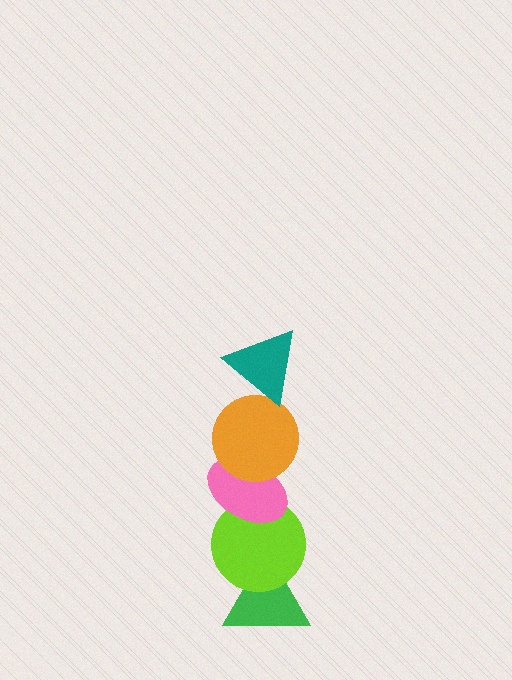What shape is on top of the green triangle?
The lime circle is on top of the green triangle.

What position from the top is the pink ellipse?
The pink ellipse is 3rd from the top.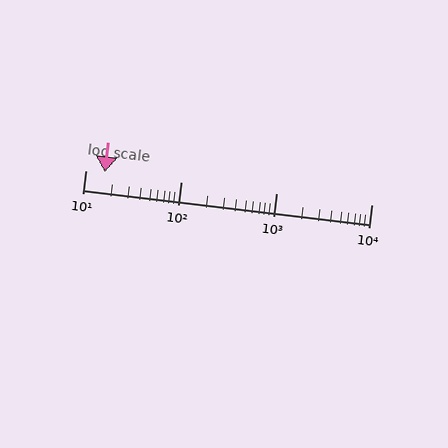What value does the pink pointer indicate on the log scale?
The pointer indicates approximately 16.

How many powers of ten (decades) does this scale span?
The scale spans 3 decades, from 10 to 10000.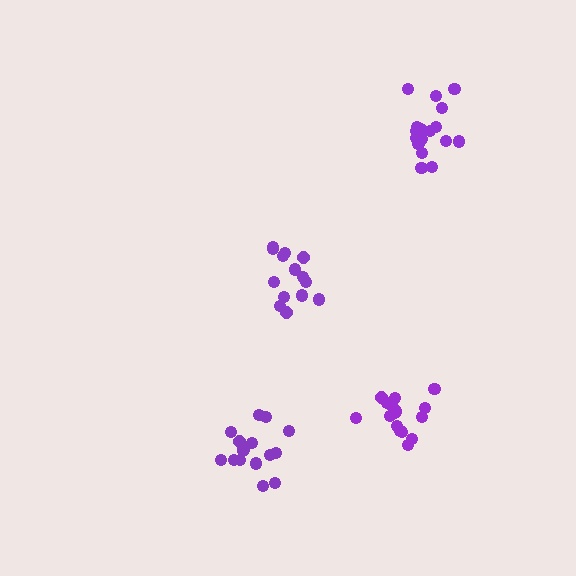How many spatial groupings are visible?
There are 4 spatial groupings.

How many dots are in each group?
Group 1: 16 dots, Group 2: 16 dots, Group 3: 17 dots, Group 4: 14 dots (63 total).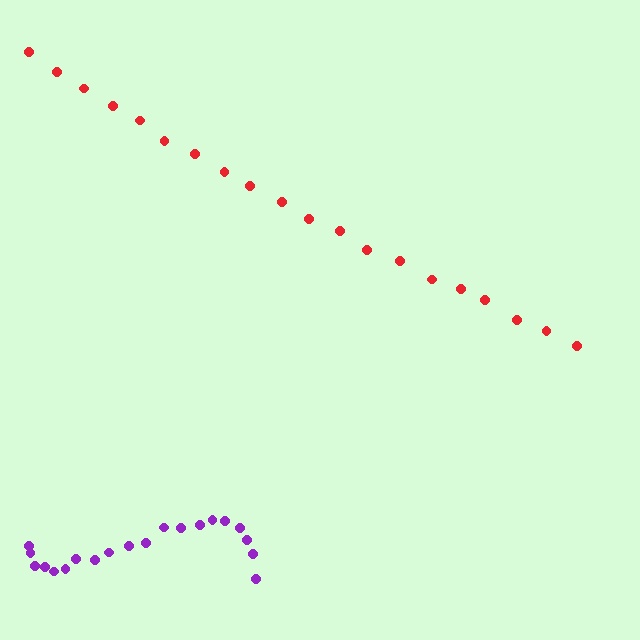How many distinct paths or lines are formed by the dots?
There are 2 distinct paths.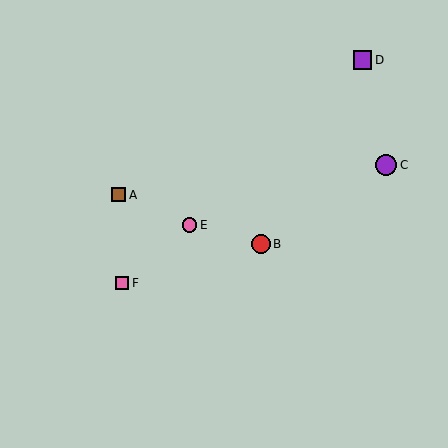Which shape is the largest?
The purple circle (labeled C) is the largest.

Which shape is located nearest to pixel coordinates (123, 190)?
The brown square (labeled A) at (119, 195) is nearest to that location.